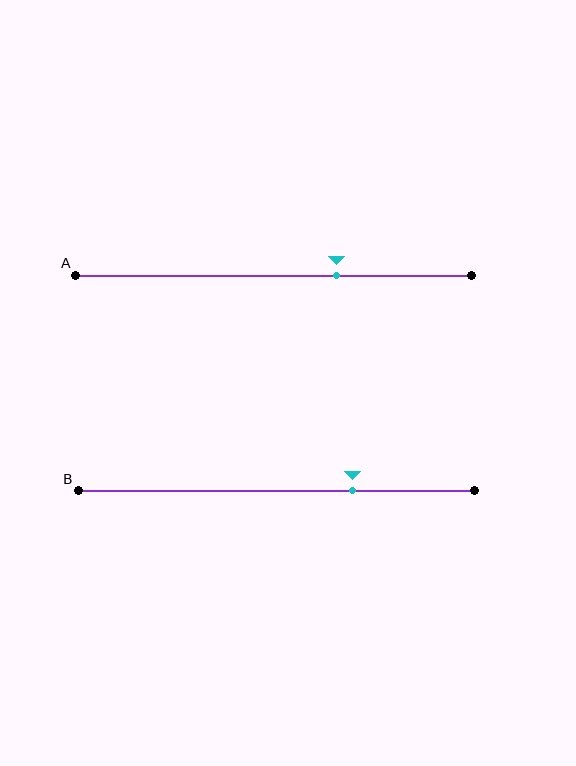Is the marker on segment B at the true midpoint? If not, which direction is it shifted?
No, the marker on segment B is shifted to the right by about 19% of the segment length.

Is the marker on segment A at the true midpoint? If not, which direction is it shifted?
No, the marker on segment A is shifted to the right by about 16% of the segment length.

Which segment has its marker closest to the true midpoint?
Segment A has its marker closest to the true midpoint.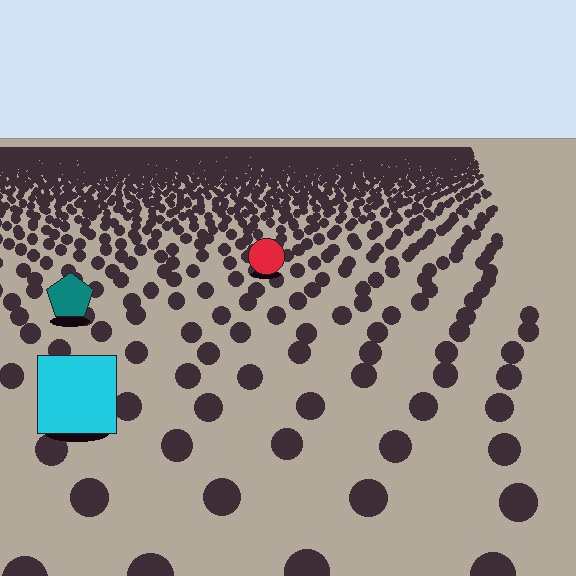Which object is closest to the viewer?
The cyan square is closest. The texture marks near it are larger and more spread out.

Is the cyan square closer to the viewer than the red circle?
Yes. The cyan square is closer — you can tell from the texture gradient: the ground texture is coarser near it.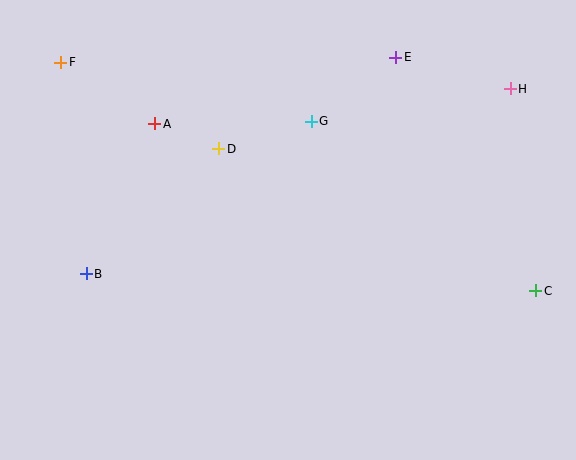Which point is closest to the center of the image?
Point D at (219, 149) is closest to the center.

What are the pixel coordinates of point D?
Point D is at (219, 149).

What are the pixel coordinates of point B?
Point B is at (86, 274).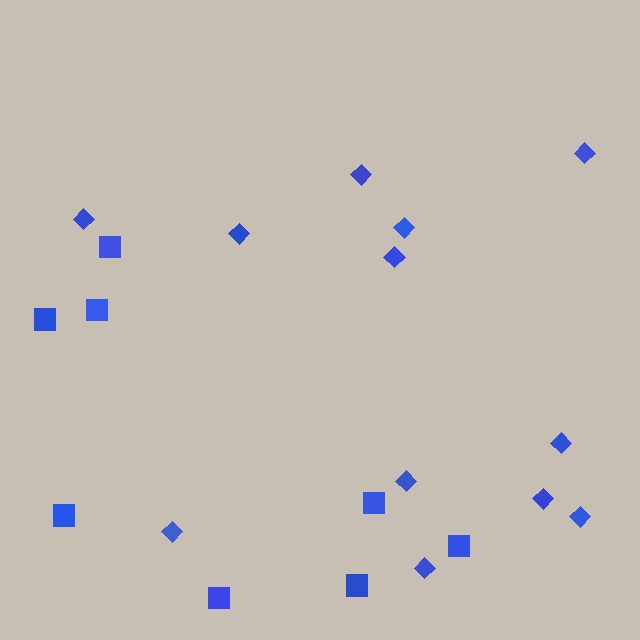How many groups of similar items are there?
There are 2 groups: one group of diamonds (12) and one group of squares (8).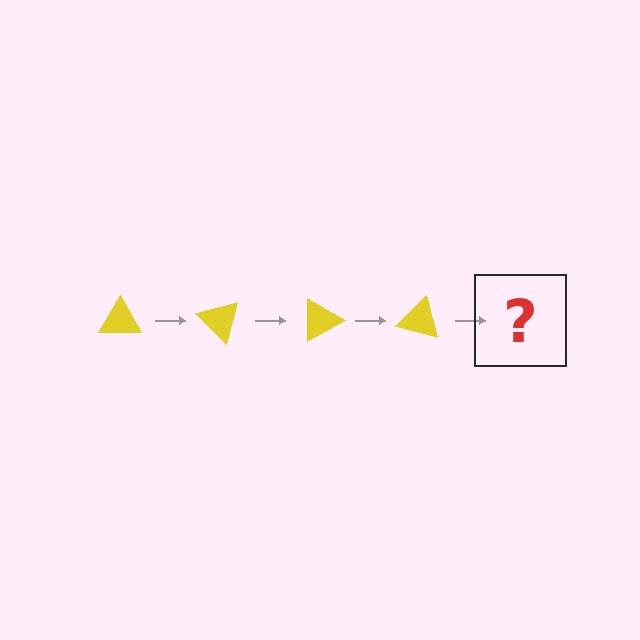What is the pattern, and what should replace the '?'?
The pattern is that the triangle rotates 45 degrees each step. The '?' should be a yellow triangle rotated 180 degrees.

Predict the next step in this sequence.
The next step is a yellow triangle rotated 180 degrees.